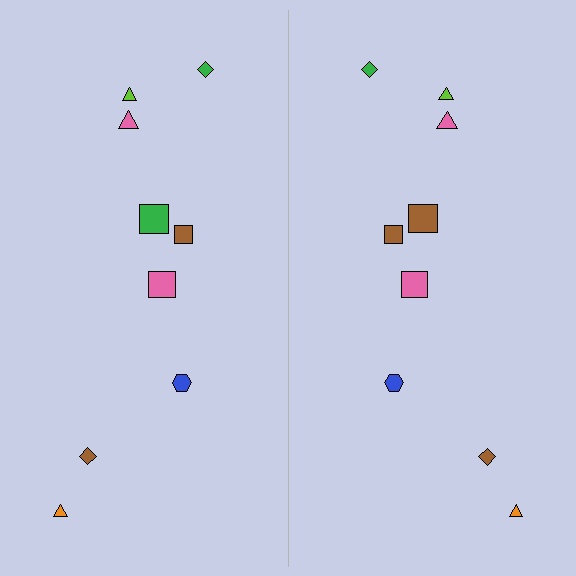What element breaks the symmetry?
The brown square on the right side breaks the symmetry — its mirror counterpart is green.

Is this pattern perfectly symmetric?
No, the pattern is not perfectly symmetric. The brown square on the right side breaks the symmetry — its mirror counterpart is green.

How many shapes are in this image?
There are 18 shapes in this image.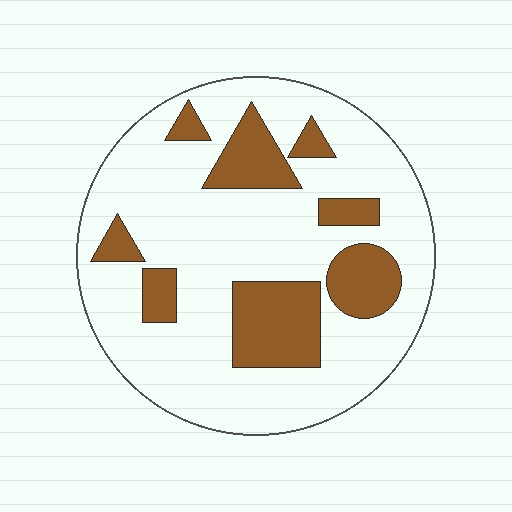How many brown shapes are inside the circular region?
8.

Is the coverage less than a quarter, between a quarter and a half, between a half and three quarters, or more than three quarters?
Less than a quarter.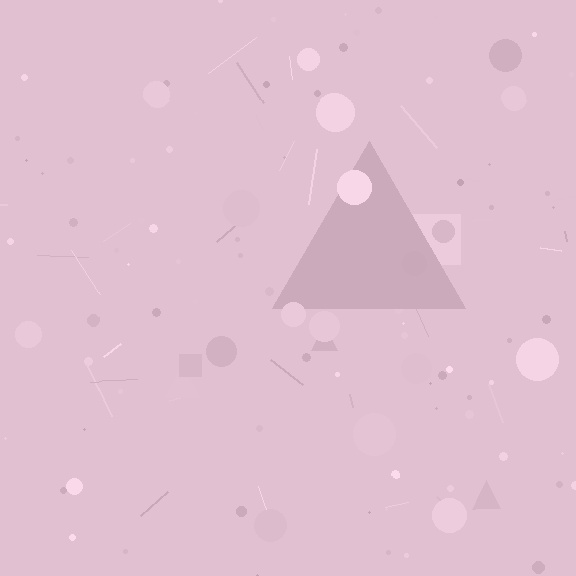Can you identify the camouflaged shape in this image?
The camouflaged shape is a triangle.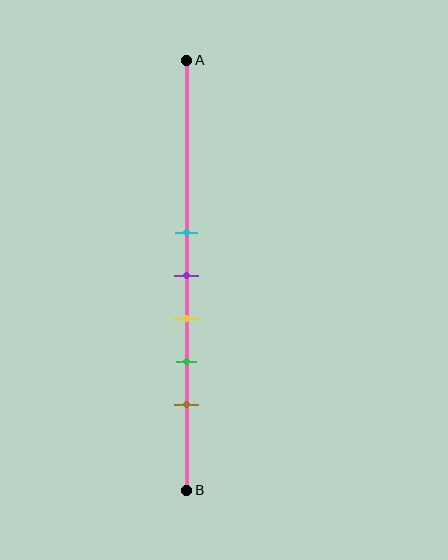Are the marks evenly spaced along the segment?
Yes, the marks are approximately evenly spaced.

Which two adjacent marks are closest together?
The cyan and purple marks are the closest adjacent pair.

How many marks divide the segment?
There are 5 marks dividing the segment.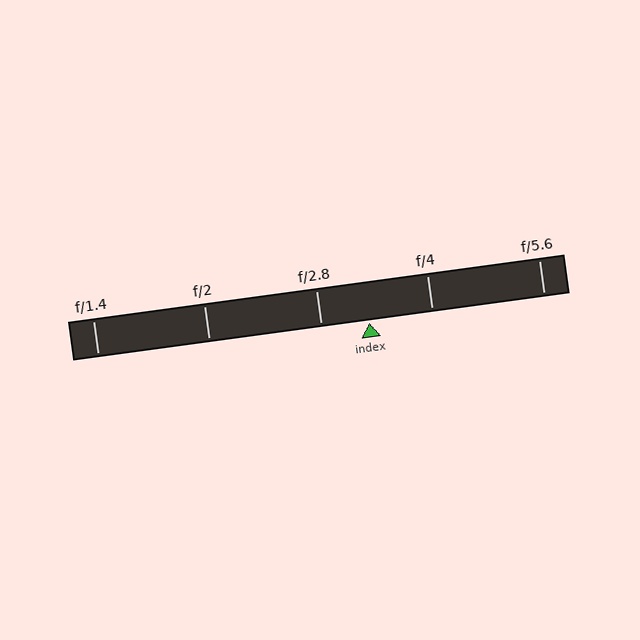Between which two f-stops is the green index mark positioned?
The index mark is between f/2.8 and f/4.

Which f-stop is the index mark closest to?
The index mark is closest to f/2.8.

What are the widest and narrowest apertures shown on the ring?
The widest aperture shown is f/1.4 and the narrowest is f/5.6.